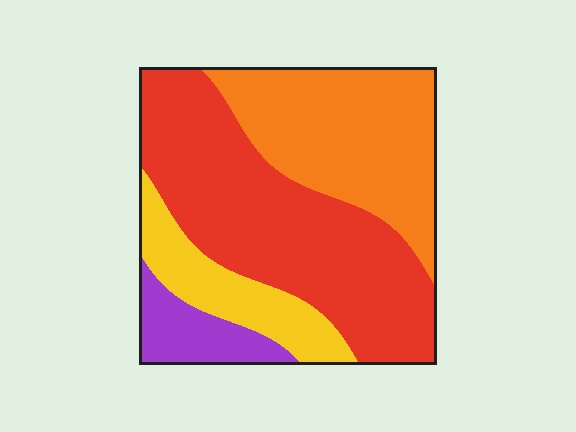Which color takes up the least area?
Purple, at roughly 10%.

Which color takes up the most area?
Red, at roughly 45%.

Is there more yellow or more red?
Red.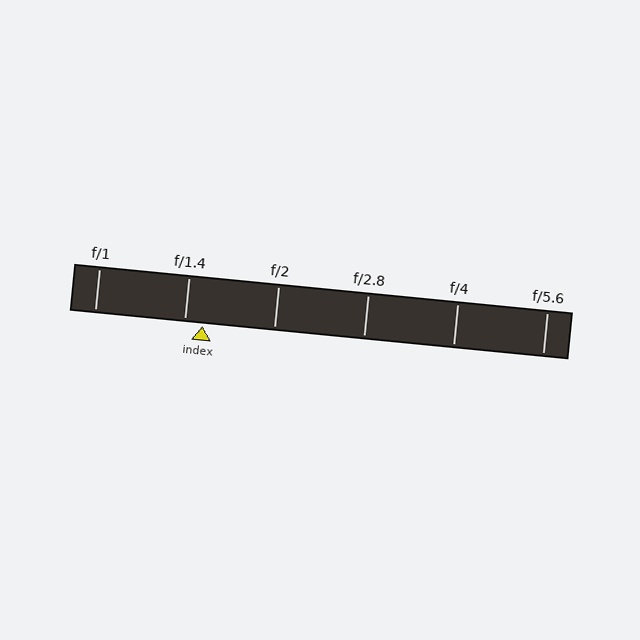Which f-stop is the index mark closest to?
The index mark is closest to f/1.4.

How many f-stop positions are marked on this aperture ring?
There are 6 f-stop positions marked.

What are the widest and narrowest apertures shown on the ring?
The widest aperture shown is f/1 and the narrowest is f/5.6.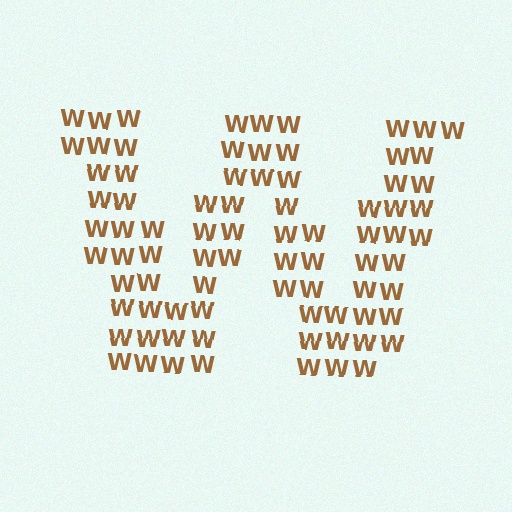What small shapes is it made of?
It is made of small letter W's.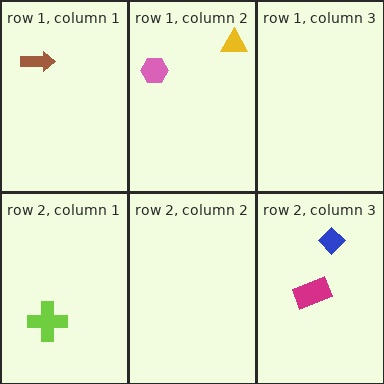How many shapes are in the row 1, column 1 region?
1.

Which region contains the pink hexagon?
The row 1, column 2 region.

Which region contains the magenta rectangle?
The row 2, column 3 region.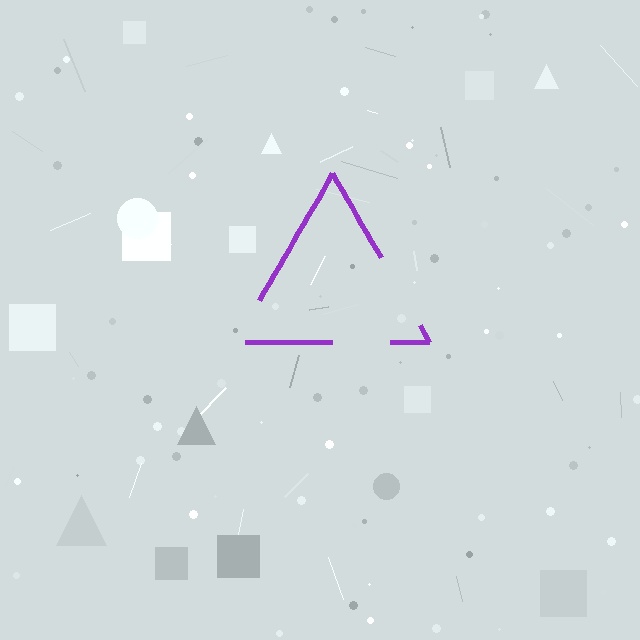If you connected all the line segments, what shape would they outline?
They would outline a triangle.